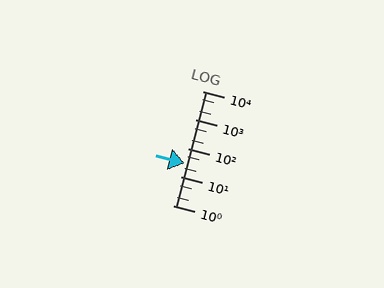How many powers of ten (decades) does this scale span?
The scale spans 4 decades, from 1 to 10000.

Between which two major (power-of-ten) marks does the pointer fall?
The pointer is between 10 and 100.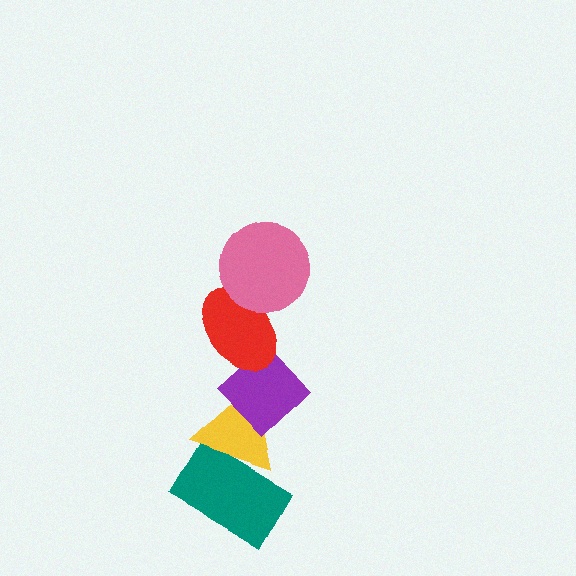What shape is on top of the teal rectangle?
The yellow triangle is on top of the teal rectangle.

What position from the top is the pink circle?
The pink circle is 1st from the top.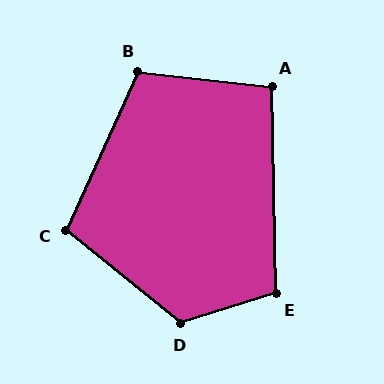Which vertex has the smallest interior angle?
A, at approximately 98 degrees.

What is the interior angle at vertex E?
Approximately 106 degrees (obtuse).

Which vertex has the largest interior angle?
D, at approximately 124 degrees.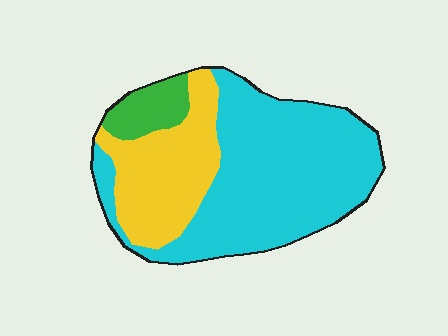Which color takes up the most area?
Cyan, at roughly 60%.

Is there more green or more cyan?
Cyan.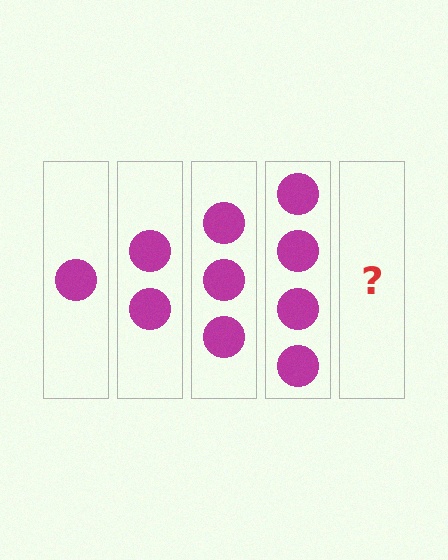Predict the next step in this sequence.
The next step is 5 circles.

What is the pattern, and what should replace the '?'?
The pattern is that each step adds one more circle. The '?' should be 5 circles.